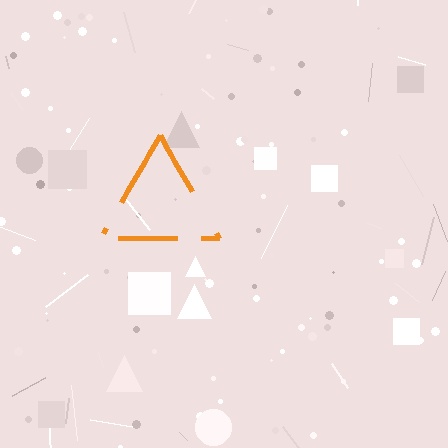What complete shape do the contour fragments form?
The contour fragments form a triangle.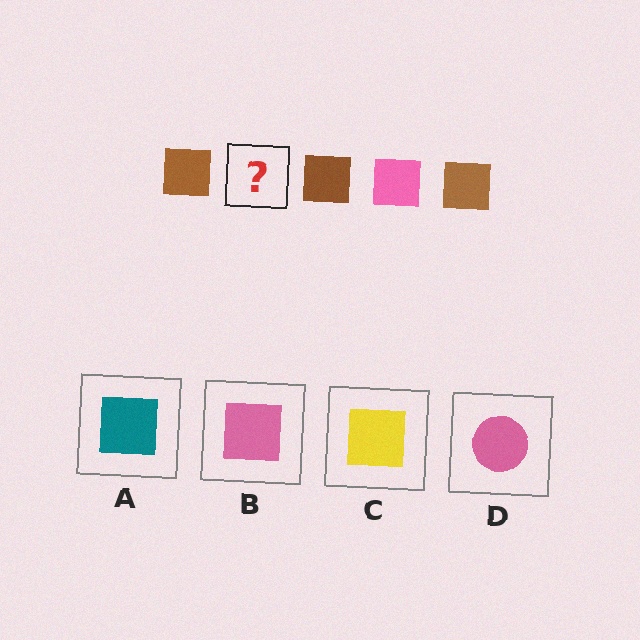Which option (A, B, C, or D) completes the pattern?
B.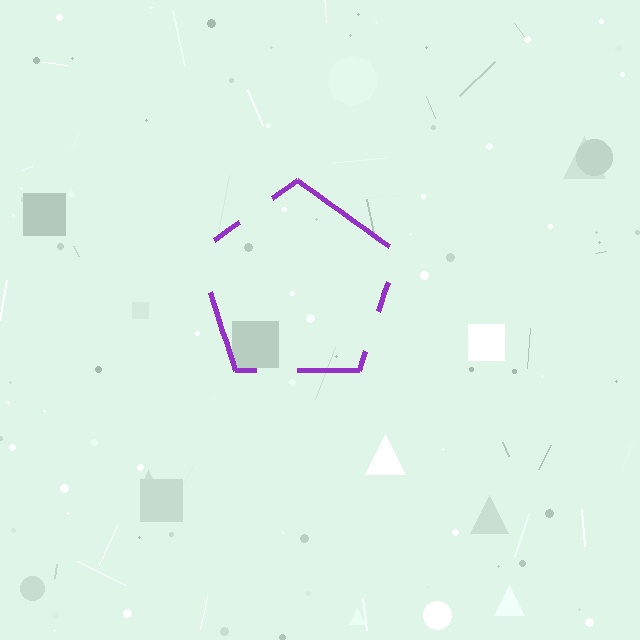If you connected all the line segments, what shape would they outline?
They would outline a pentagon.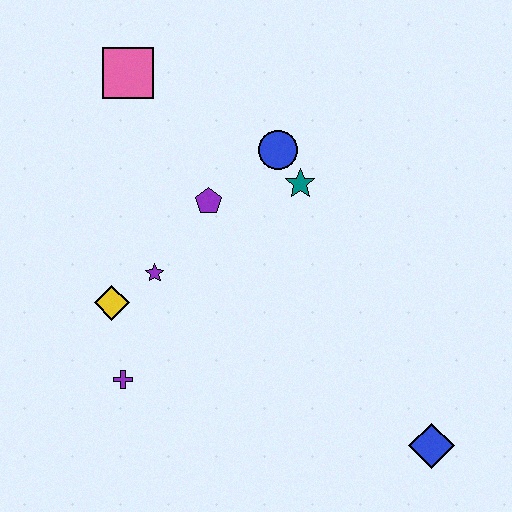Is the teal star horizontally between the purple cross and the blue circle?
No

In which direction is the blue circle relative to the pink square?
The blue circle is to the right of the pink square.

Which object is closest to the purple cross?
The yellow diamond is closest to the purple cross.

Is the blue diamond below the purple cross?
Yes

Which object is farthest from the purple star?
The blue diamond is farthest from the purple star.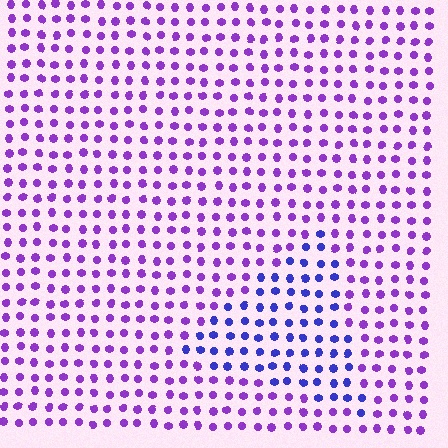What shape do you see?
I see a triangle.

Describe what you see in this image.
The image is filled with small purple elements in a uniform arrangement. A triangle-shaped region is visible where the elements are tinted to a slightly different hue, forming a subtle color boundary.